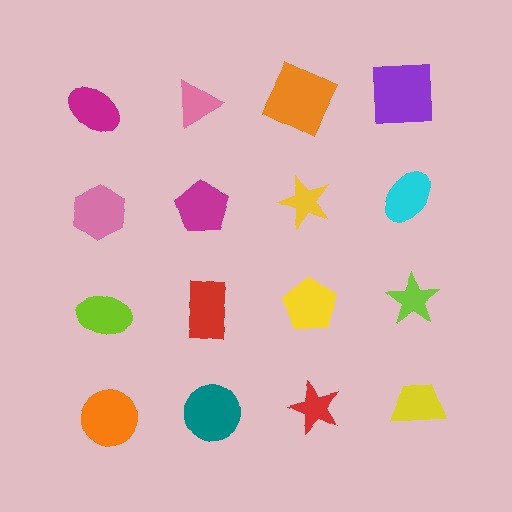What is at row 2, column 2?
A magenta pentagon.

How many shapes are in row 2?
4 shapes.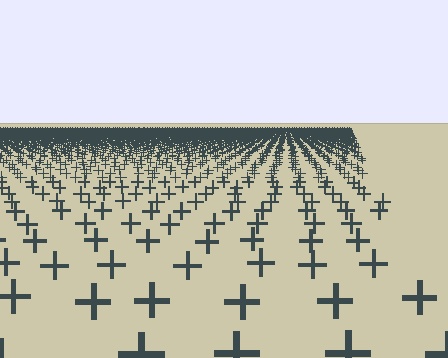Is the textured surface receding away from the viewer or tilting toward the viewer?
The surface is receding away from the viewer. Texture elements get smaller and denser toward the top.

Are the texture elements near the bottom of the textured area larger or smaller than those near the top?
Larger. Near the bottom, elements are closer to the viewer and appear at a bigger on-screen size.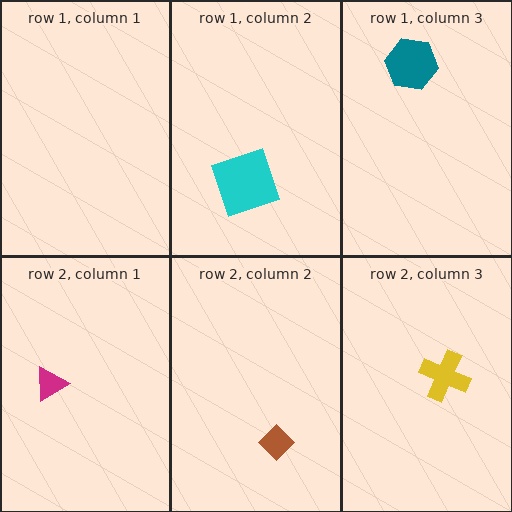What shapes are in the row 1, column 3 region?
The teal hexagon.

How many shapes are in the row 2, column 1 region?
1.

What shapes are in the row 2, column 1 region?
The magenta triangle.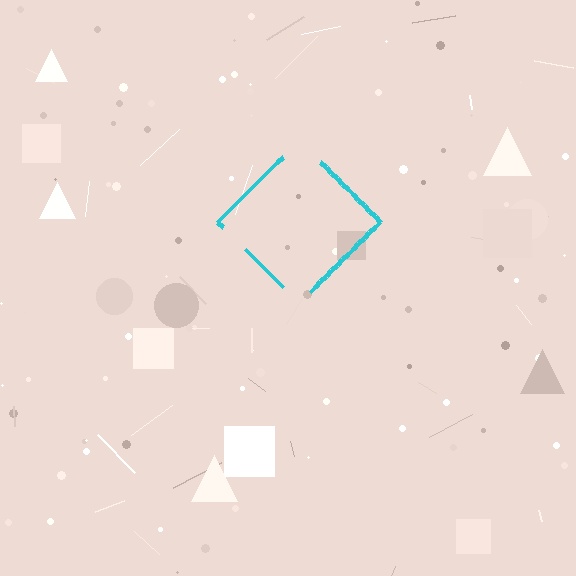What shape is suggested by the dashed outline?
The dashed outline suggests a diamond.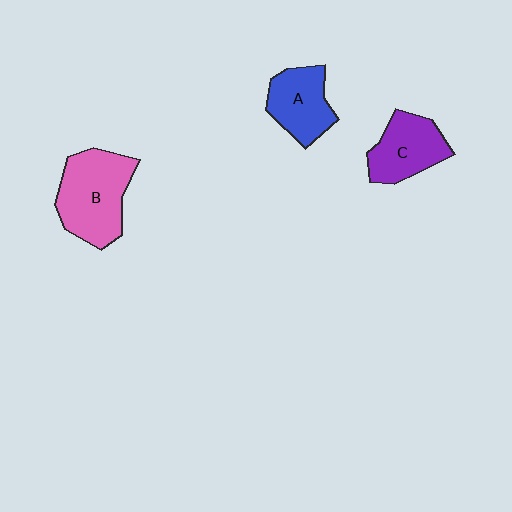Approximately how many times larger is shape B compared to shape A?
Approximately 1.5 times.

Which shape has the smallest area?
Shape A (blue).